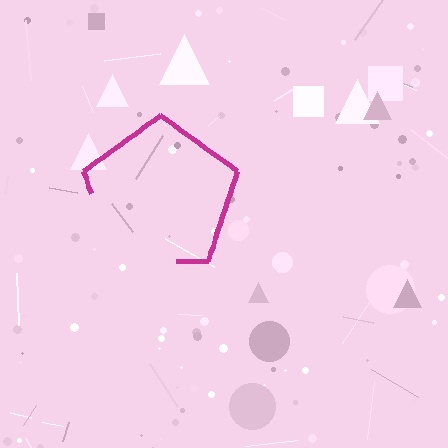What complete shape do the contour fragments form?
The contour fragments form a pentagon.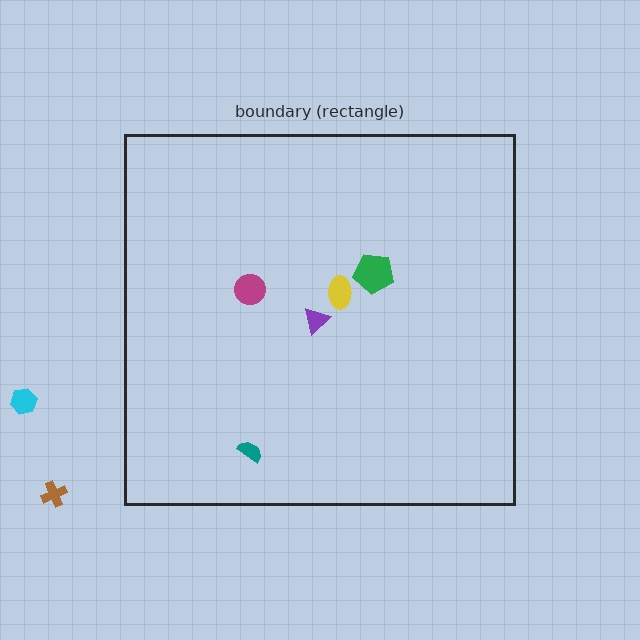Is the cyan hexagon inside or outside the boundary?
Outside.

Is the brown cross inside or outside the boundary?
Outside.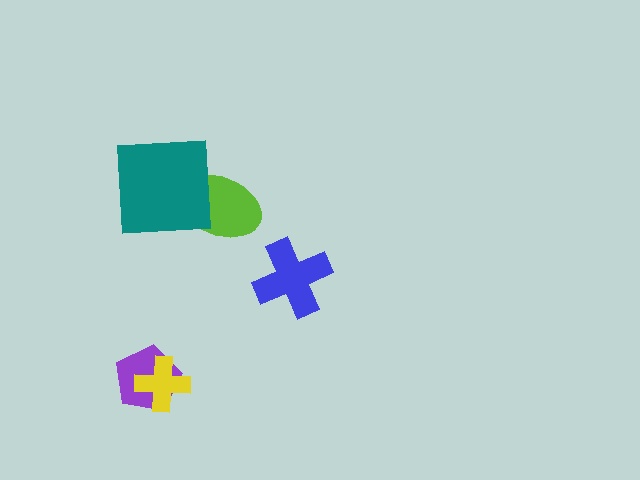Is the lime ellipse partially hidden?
Yes, it is partially covered by another shape.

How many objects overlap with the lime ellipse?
1 object overlaps with the lime ellipse.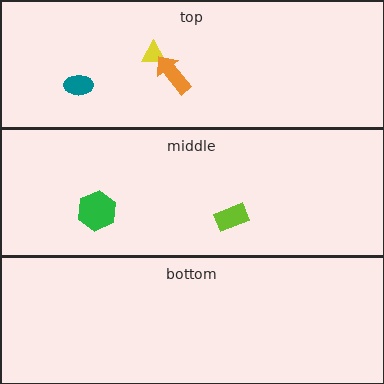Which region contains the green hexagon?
The middle region.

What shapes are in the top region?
The teal ellipse, the yellow triangle, the orange arrow.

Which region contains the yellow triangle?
The top region.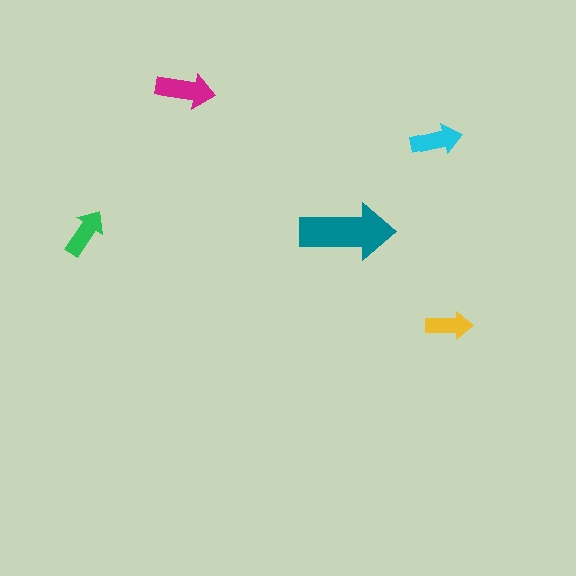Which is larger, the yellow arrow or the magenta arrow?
The magenta one.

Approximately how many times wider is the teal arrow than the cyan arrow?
About 2 times wider.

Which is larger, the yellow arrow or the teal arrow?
The teal one.